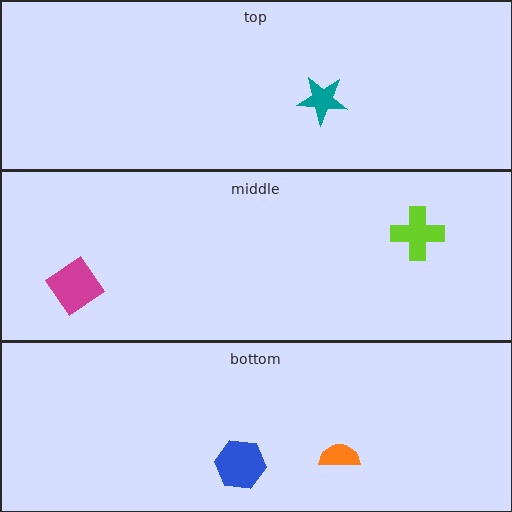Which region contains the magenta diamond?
The middle region.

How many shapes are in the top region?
1.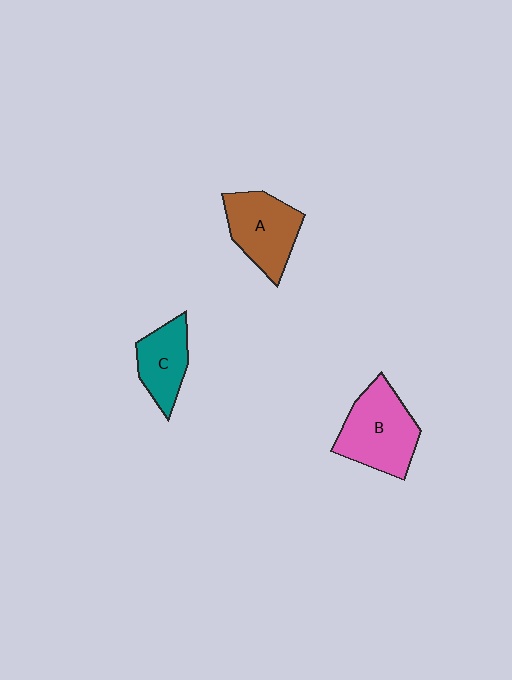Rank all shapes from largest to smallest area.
From largest to smallest: B (pink), A (brown), C (teal).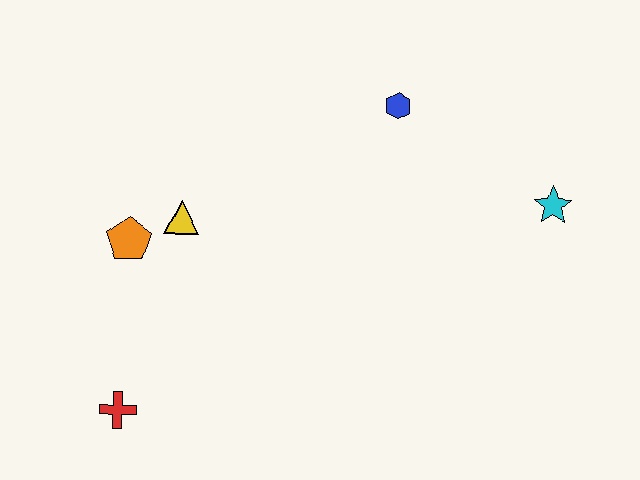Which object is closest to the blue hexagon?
The cyan star is closest to the blue hexagon.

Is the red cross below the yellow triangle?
Yes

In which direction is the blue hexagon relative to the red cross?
The blue hexagon is above the red cross.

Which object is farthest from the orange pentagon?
The cyan star is farthest from the orange pentagon.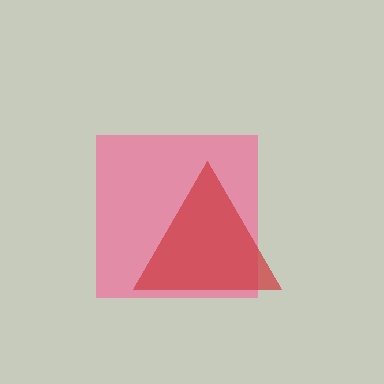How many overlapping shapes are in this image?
There are 2 overlapping shapes in the image.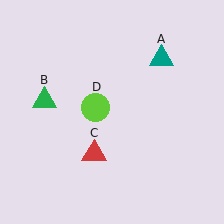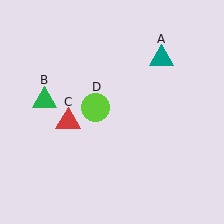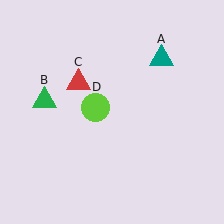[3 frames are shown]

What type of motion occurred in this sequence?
The red triangle (object C) rotated clockwise around the center of the scene.